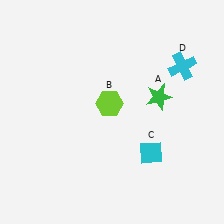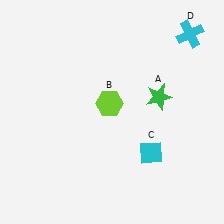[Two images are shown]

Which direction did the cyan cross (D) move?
The cyan cross (D) moved up.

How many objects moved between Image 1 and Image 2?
1 object moved between the two images.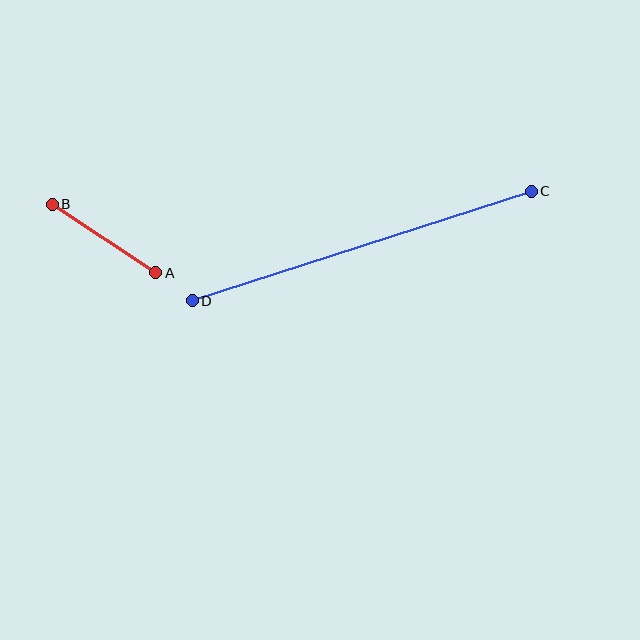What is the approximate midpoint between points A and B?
The midpoint is at approximately (104, 238) pixels.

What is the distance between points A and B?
The distance is approximately 125 pixels.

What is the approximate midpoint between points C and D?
The midpoint is at approximately (362, 246) pixels.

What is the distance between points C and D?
The distance is approximately 356 pixels.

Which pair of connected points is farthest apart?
Points C and D are farthest apart.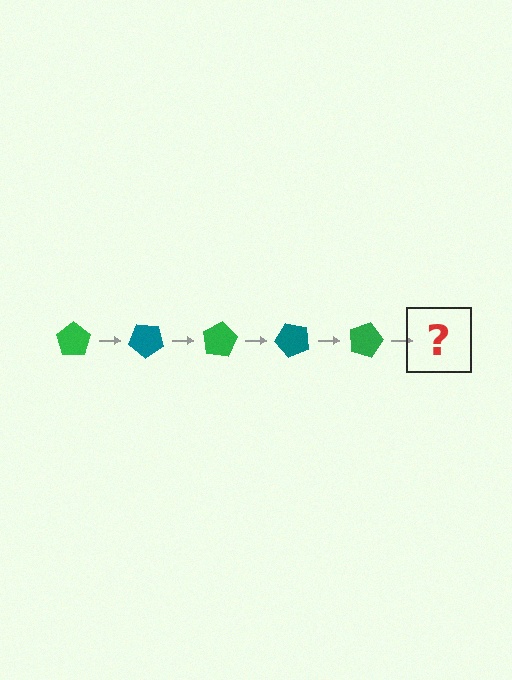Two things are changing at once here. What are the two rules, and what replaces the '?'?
The two rules are that it rotates 40 degrees each step and the color cycles through green and teal. The '?' should be a teal pentagon, rotated 200 degrees from the start.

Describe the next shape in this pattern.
It should be a teal pentagon, rotated 200 degrees from the start.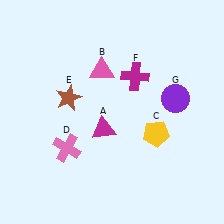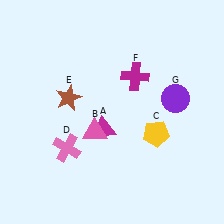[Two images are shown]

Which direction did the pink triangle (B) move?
The pink triangle (B) moved down.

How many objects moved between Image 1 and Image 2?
1 object moved between the two images.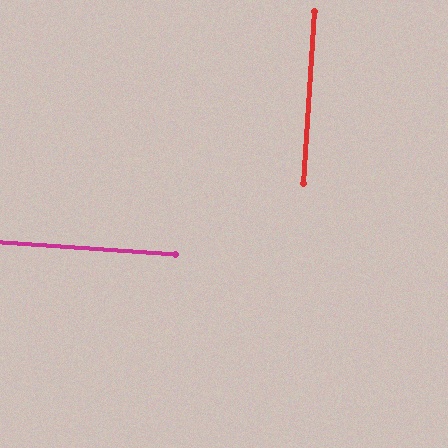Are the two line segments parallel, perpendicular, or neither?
Perpendicular — they meet at approximately 90°.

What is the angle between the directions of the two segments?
Approximately 90 degrees.